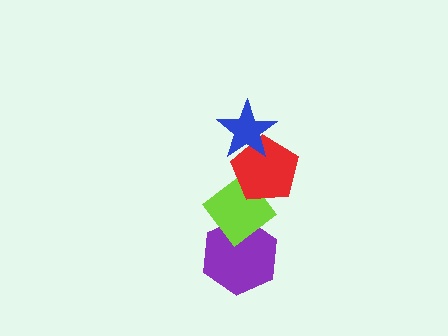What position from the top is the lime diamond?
The lime diamond is 3rd from the top.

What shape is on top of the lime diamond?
The red pentagon is on top of the lime diamond.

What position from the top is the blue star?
The blue star is 1st from the top.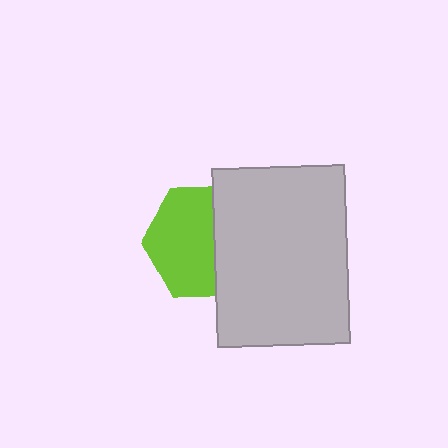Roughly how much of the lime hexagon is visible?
About half of it is visible (roughly 61%).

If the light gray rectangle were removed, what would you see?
You would see the complete lime hexagon.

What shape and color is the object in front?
The object in front is a light gray rectangle.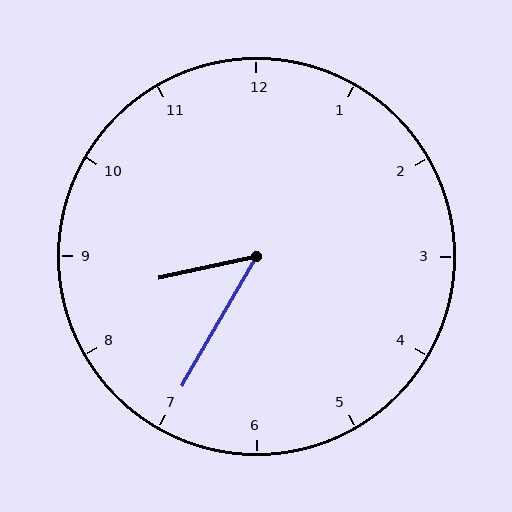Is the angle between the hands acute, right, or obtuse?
It is acute.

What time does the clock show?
8:35.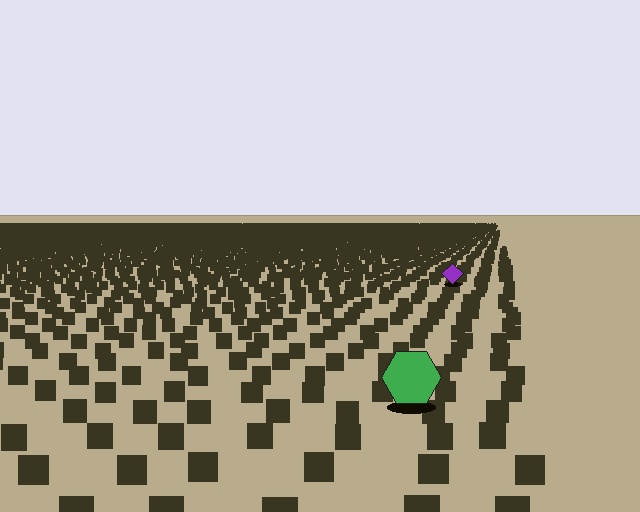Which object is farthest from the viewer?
The purple diamond is farthest from the viewer. It appears smaller and the ground texture around it is denser.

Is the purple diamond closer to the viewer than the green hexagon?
No. The green hexagon is closer — you can tell from the texture gradient: the ground texture is coarser near it.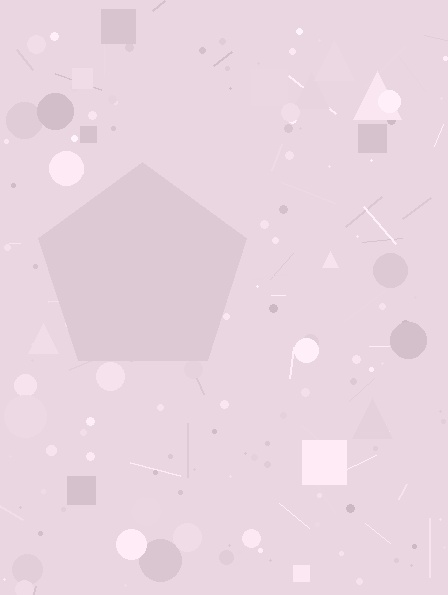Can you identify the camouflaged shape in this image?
The camouflaged shape is a pentagon.